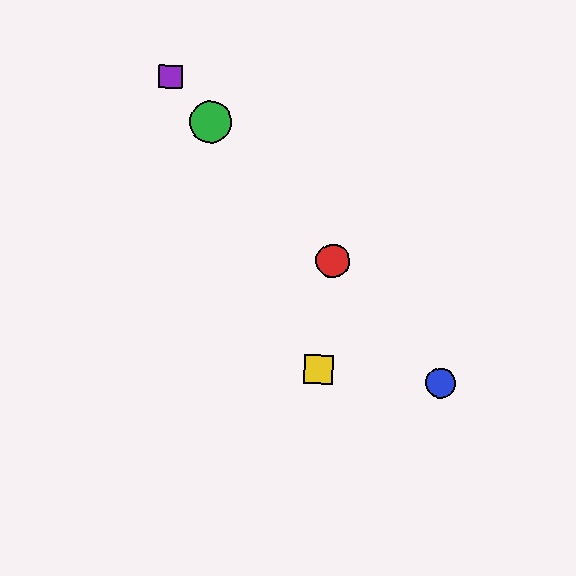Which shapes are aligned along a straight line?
The red circle, the blue circle, the green circle, the purple square are aligned along a straight line.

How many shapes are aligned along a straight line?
4 shapes (the red circle, the blue circle, the green circle, the purple square) are aligned along a straight line.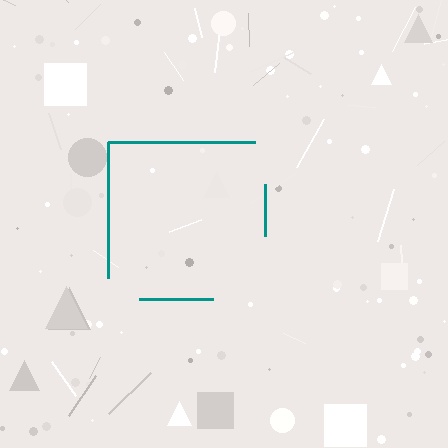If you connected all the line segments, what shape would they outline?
They would outline a square.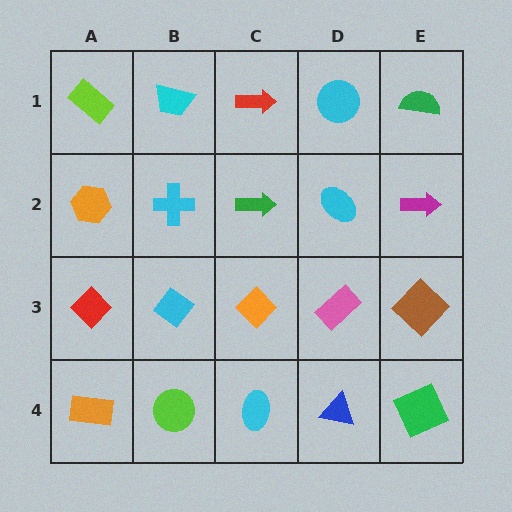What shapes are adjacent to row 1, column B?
A cyan cross (row 2, column B), a lime rectangle (row 1, column A), a red arrow (row 1, column C).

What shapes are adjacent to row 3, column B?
A cyan cross (row 2, column B), a lime circle (row 4, column B), a red diamond (row 3, column A), an orange diamond (row 3, column C).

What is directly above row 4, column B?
A cyan diamond.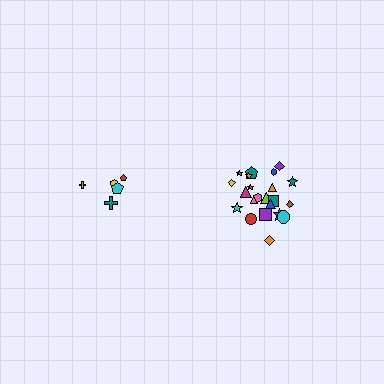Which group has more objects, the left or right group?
The right group.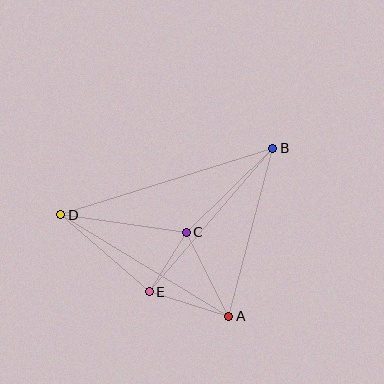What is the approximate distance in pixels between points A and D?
The distance between A and D is approximately 196 pixels.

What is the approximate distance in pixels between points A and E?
The distance between A and E is approximately 83 pixels.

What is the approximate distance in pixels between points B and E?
The distance between B and E is approximately 189 pixels.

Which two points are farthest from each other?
Points B and D are farthest from each other.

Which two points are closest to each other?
Points C and E are closest to each other.